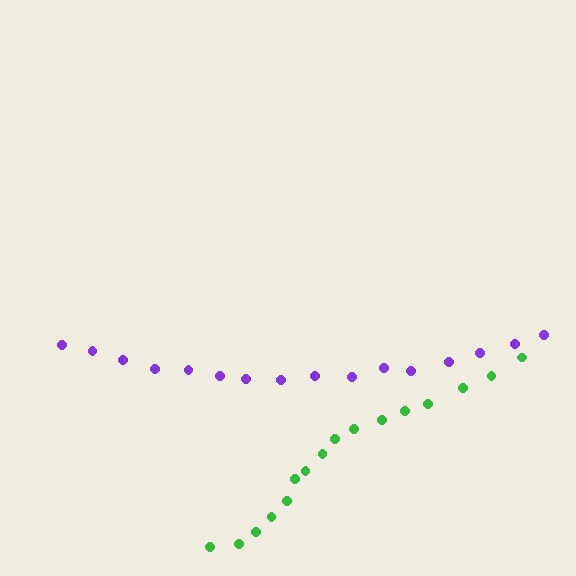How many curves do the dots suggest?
There are 2 distinct paths.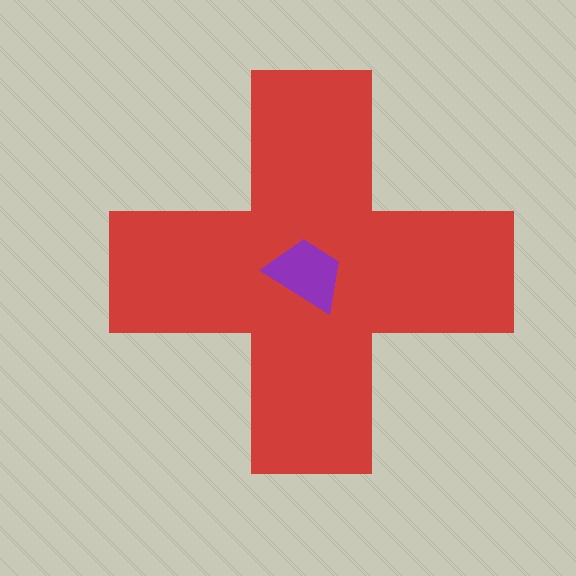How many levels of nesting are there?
2.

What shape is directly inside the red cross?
The purple trapezoid.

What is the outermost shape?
The red cross.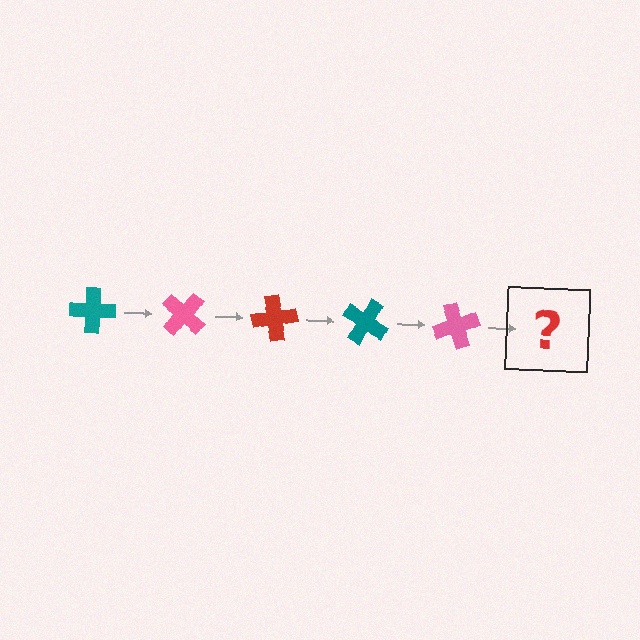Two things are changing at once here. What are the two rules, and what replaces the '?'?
The two rules are that it rotates 40 degrees each step and the color cycles through teal, pink, and red. The '?' should be a red cross, rotated 200 degrees from the start.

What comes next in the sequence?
The next element should be a red cross, rotated 200 degrees from the start.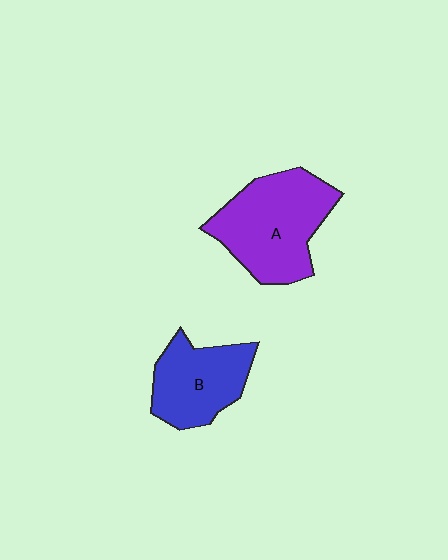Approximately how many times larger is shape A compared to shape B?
Approximately 1.4 times.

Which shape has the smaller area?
Shape B (blue).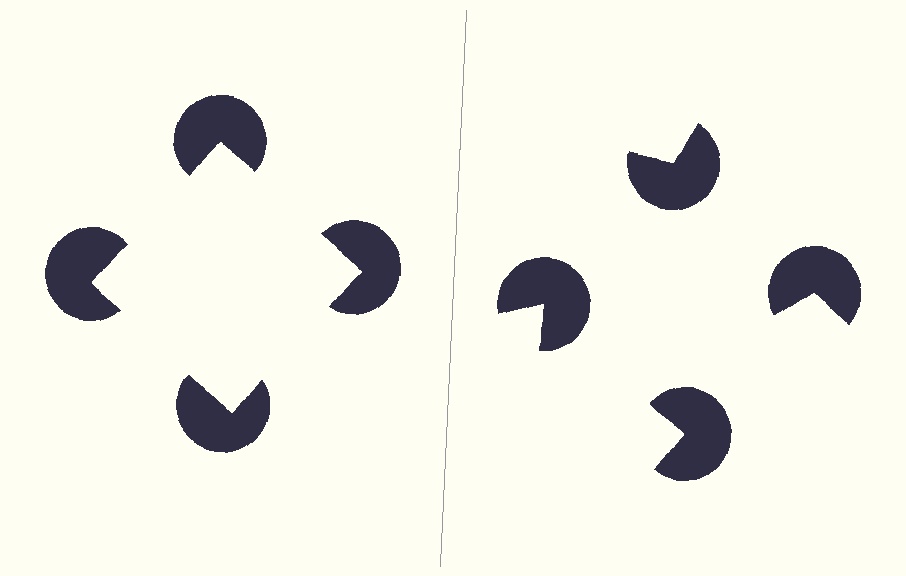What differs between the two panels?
The pac-man discs are positioned identically on both sides; only the wedge orientations differ. On the left they align to a square; on the right they are misaligned.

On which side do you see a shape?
An illusory square appears on the left side. On the right side the wedge cuts are rotated, so no coherent shape forms.